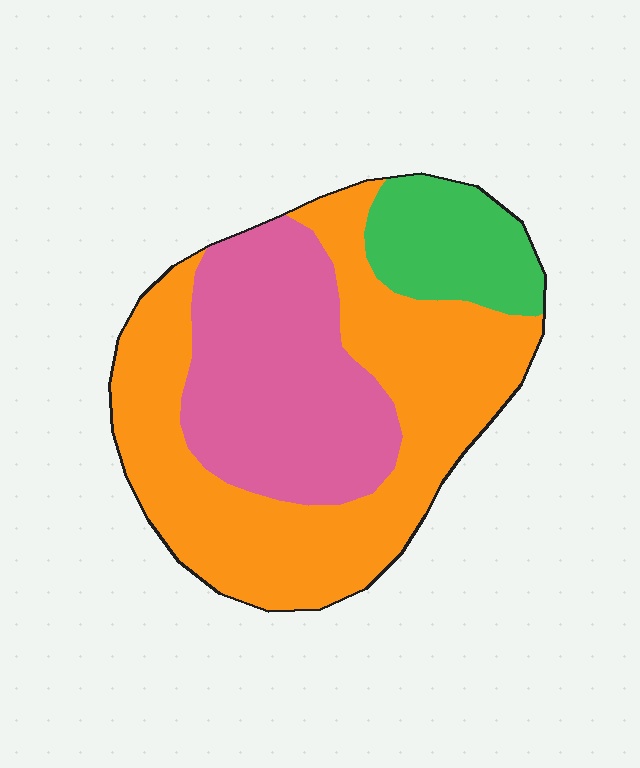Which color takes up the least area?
Green, at roughly 15%.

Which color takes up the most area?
Orange, at roughly 50%.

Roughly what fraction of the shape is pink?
Pink covers roughly 35% of the shape.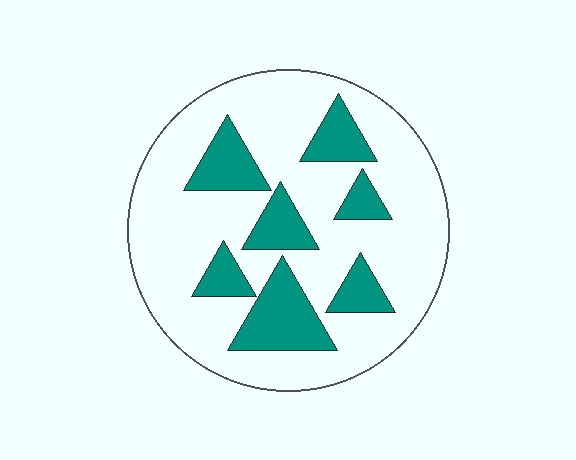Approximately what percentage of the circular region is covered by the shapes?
Approximately 25%.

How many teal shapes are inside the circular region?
7.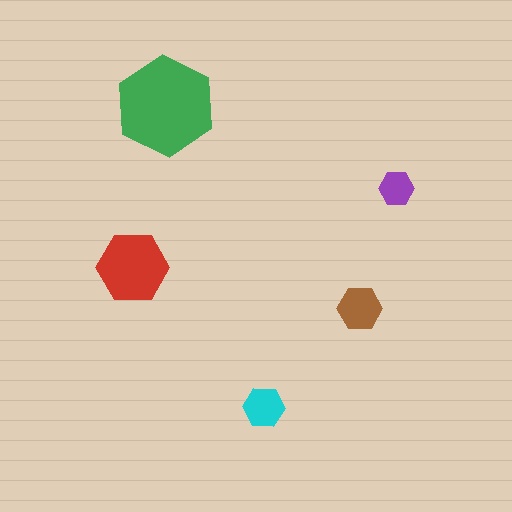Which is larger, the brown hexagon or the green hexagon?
The green one.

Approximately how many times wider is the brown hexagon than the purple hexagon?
About 1.5 times wider.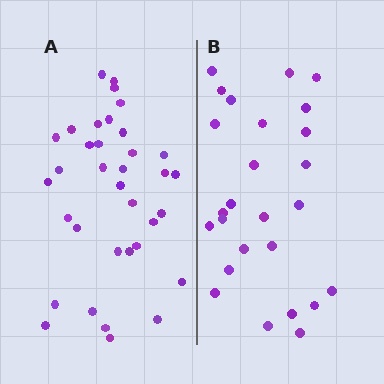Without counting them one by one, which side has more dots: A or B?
Region A (the left region) has more dots.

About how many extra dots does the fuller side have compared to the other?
Region A has roughly 8 or so more dots than region B.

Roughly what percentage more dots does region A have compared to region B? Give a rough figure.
About 35% more.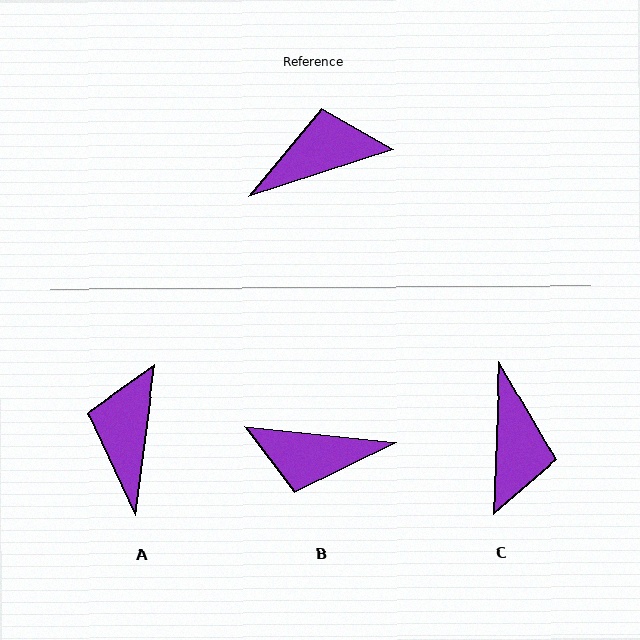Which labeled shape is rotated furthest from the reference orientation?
B, about 156 degrees away.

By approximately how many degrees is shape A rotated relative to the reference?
Approximately 65 degrees counter-clockwise.